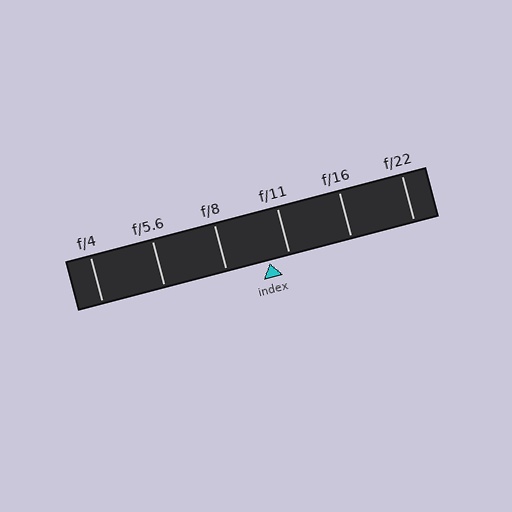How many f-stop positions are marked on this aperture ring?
There are 6 f-stop positions marked.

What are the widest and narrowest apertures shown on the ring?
The widest aperture shown is f/4 and the narrowest is f/22.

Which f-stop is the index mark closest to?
The index mark is closest to f/11.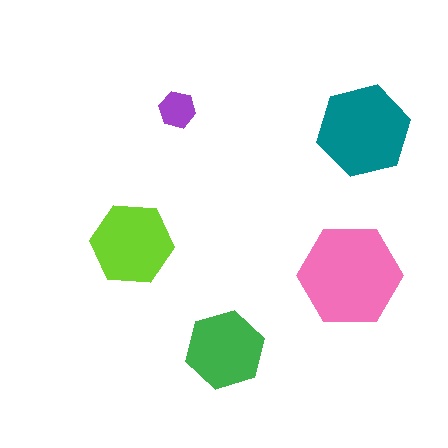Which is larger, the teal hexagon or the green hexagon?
The teal one.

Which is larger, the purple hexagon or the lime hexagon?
The lime one.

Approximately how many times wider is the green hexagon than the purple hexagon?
About 2 times wider.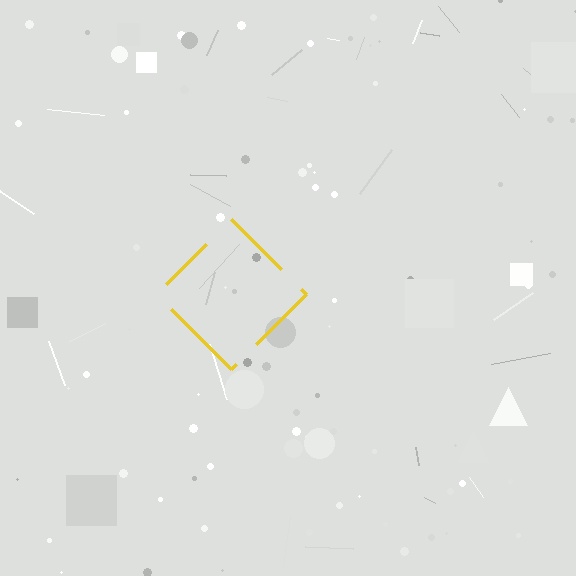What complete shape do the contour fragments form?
The contour fragments form a diamond.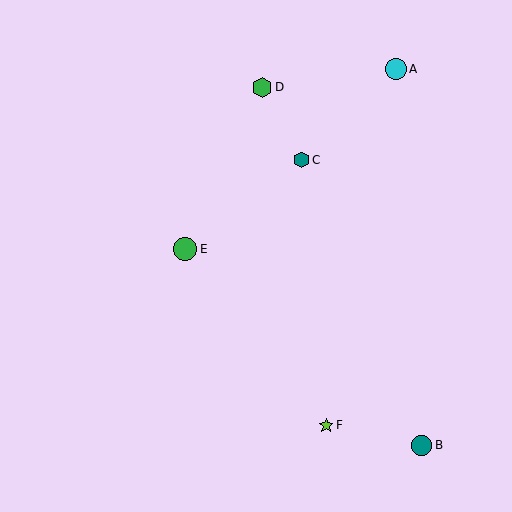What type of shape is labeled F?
Shape F is a lime star.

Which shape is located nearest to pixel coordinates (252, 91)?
The green hexagon (labeled D) at (262, 87) is nearest to that location.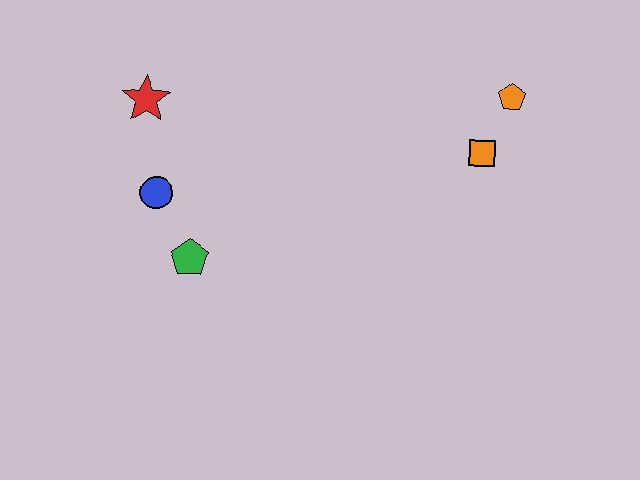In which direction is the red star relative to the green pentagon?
The red star is above the green pentagon.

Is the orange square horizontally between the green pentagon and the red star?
No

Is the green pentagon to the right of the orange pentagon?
No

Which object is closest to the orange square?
The orange pentagon is closest to the orange square.